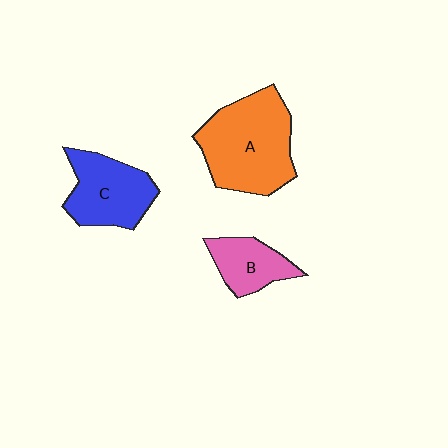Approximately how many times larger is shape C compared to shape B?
Approximately 1.5 times.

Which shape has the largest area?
Shape A (orange).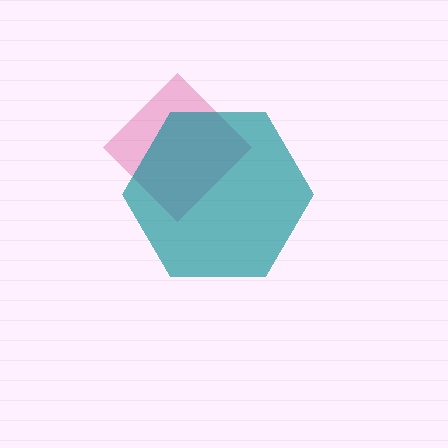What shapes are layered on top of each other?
The layered shapes are: a pink diamond, a teal hexagon.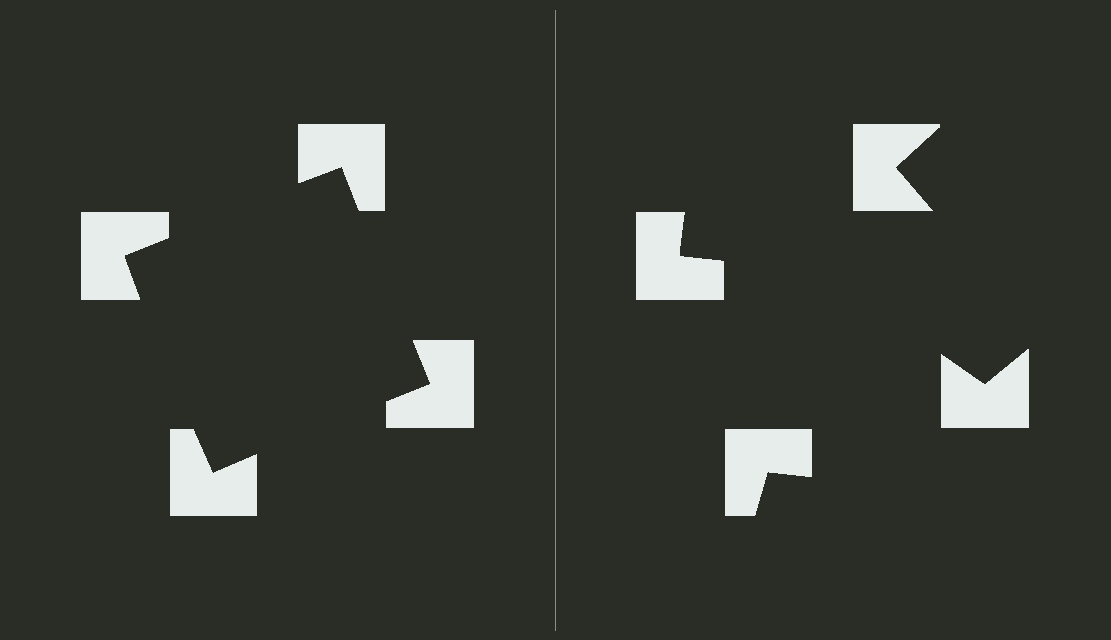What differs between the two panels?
The notched squares are positioned identically on both sides; only the wedge orientations differ. On the left they align to a square; on the right they are misaligned.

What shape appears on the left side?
An illusory square.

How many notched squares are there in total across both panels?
8 — 4 on each side.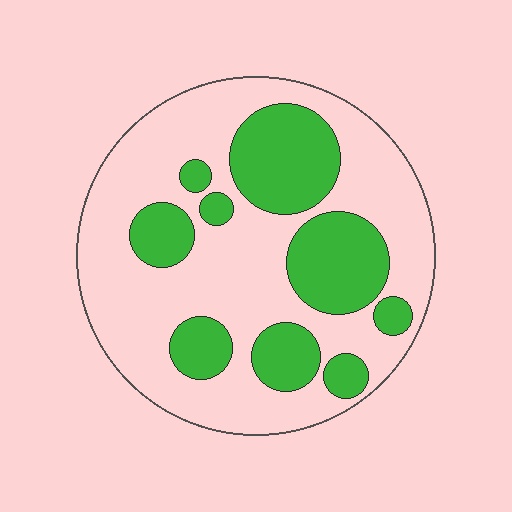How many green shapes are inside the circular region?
9.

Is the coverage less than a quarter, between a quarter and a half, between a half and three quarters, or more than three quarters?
Between a quarter and a half.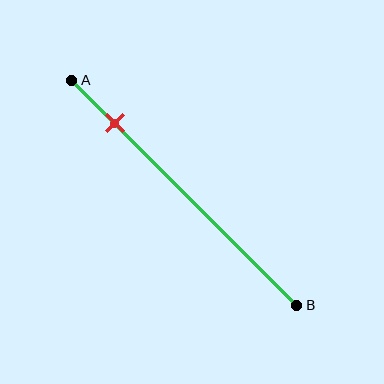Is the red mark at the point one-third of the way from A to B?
No, the mark is at about 20% from A, not at the 33% one-third point.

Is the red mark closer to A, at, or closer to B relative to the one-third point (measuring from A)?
The red mark is closer to point A than the one-third point of segment AB.